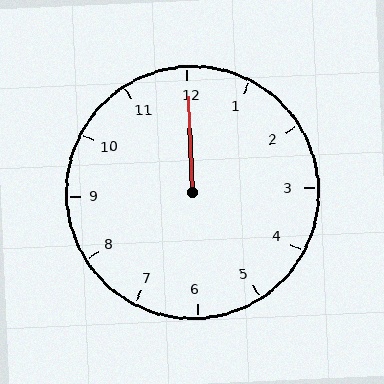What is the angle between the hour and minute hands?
Approximately 0 degrees.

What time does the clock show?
12:00.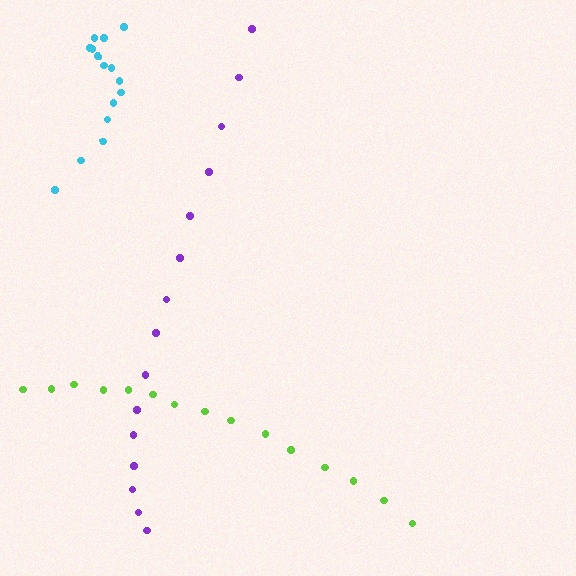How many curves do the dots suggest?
There are 3 distinct paths.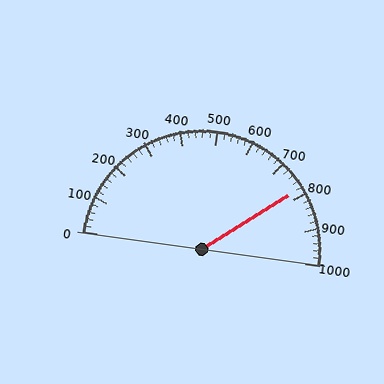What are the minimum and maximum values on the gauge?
The gauge ranges from 0 to 1000.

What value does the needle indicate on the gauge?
The needle indicates approximately 780.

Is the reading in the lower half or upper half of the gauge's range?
The reading is in the upper half of the range (0 to 1000).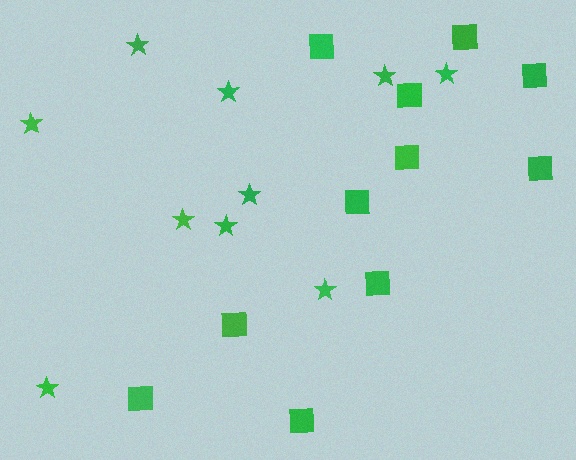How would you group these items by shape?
There are 2 groups: one group of stars (10) and one group of squares (11).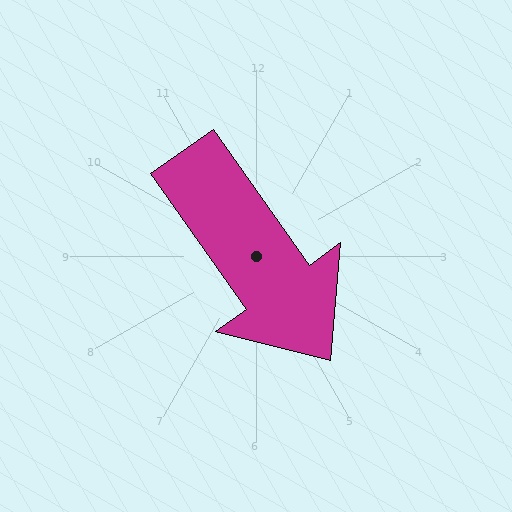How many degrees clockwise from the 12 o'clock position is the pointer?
Approximately 145 degrees.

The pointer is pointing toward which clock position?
Roughly 5 o'clock.